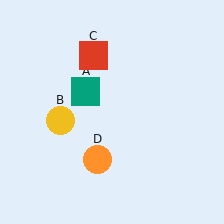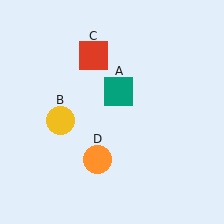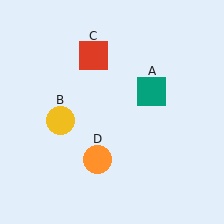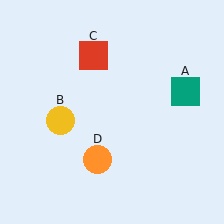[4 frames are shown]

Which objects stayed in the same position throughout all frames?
Yellow circle (object B) and red square (object C) and orange circle (object D) remained stationary.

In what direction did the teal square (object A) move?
The teal square (object A) moved right.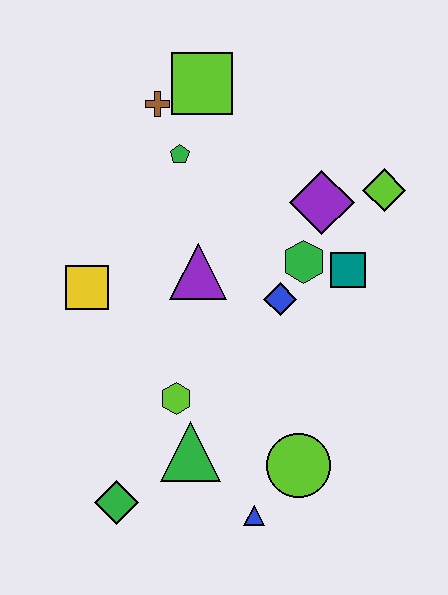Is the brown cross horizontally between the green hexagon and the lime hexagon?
No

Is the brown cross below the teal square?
No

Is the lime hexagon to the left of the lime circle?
Yes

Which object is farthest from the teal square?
The green diamond is farthest from the teal square.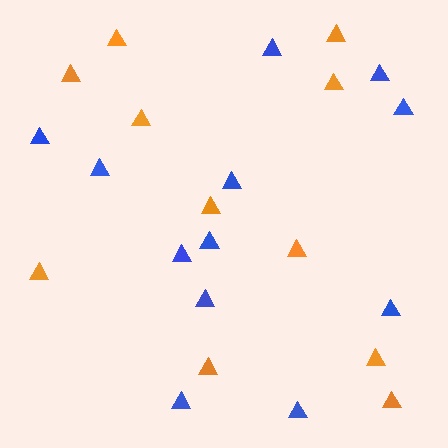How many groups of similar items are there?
There are 2 groups: one group of blue triangles (12) and one group of orange triangles (11).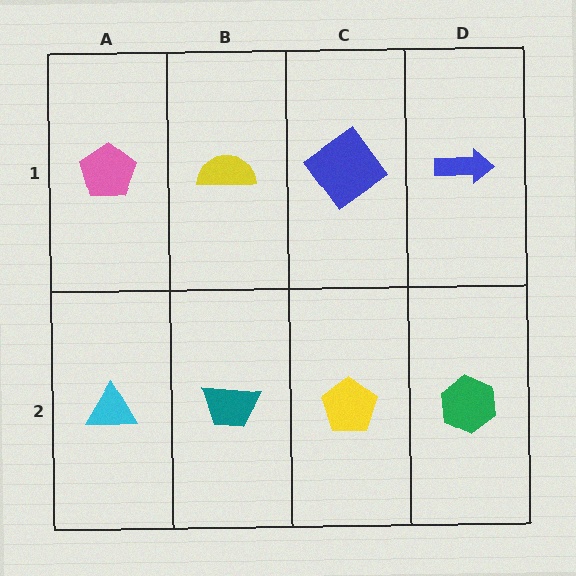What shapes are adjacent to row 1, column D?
A green hexagon (row 2, column D), a blue diamond (row 1, column C).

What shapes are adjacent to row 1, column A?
A cyan triangle (row 2, column A), a yellow semicircle (row 1, column B).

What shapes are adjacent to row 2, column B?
A yellow semicircle (row 1, column B), a cyan triangle (row 2, column A), a yellow pentagon (row 2, column C).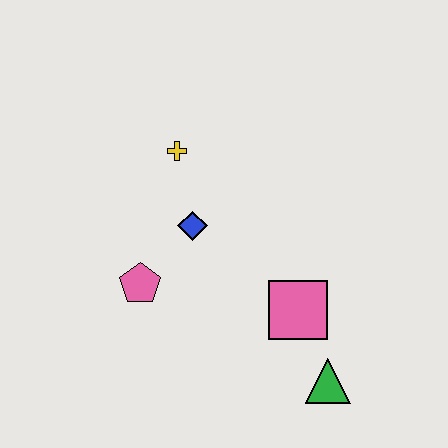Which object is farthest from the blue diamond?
The green triangle is farthest from the blue diamond.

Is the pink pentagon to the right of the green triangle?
No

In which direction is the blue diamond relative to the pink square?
The blue diamond is to the left of the pink square.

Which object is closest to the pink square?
The green triangle is closest to the pink square.